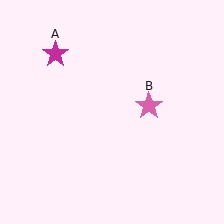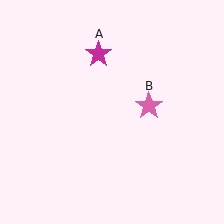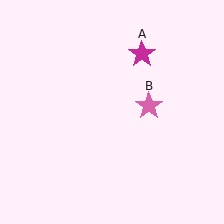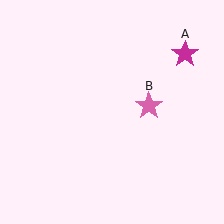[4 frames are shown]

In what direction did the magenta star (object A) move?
The magenta star (object A) moved right.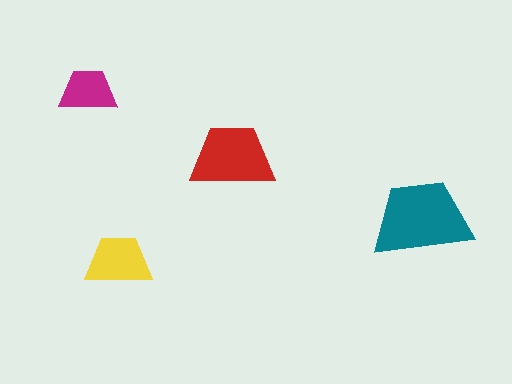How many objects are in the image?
There are 4 objects in the image.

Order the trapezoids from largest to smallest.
the teal one, the red one, the yellow one, the magenta one.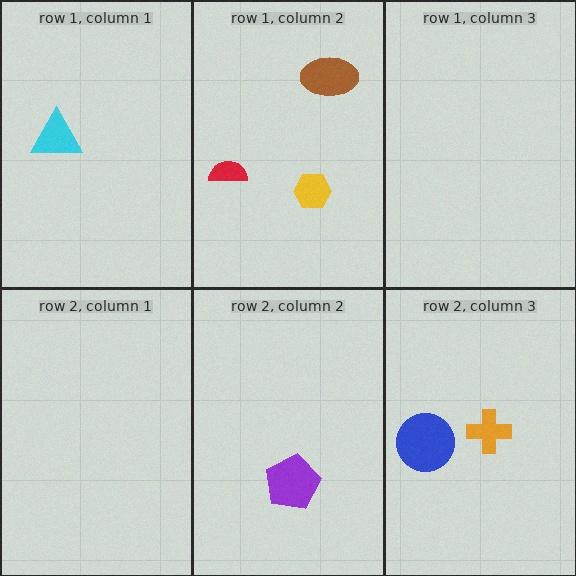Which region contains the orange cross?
The row 2, column 3 region.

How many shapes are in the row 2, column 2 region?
1.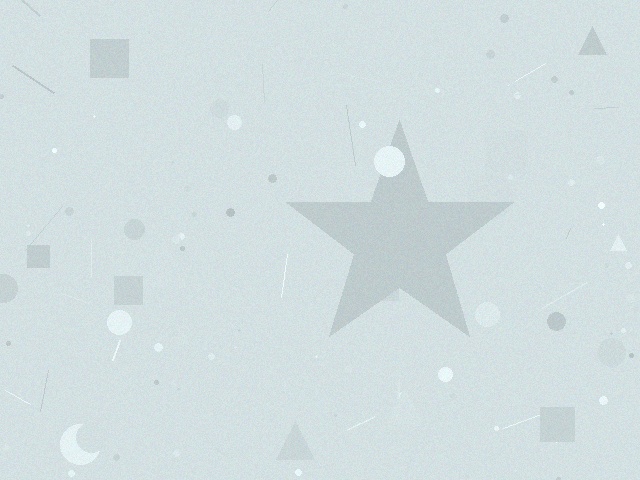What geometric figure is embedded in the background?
A star is embedded in the background.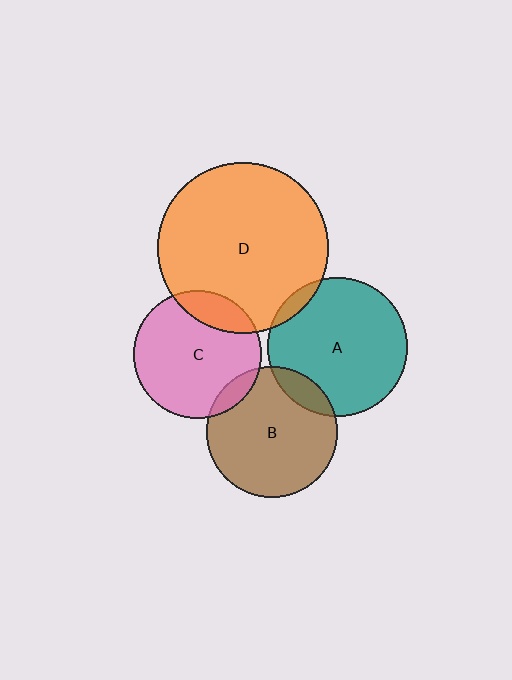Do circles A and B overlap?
Yes.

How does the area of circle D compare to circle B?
Approximately 1.7 times.